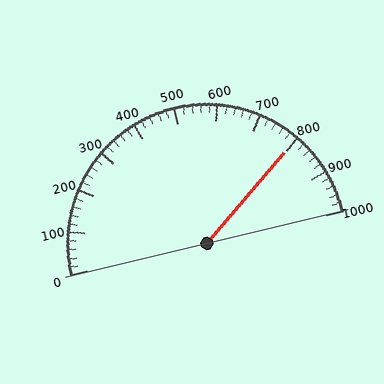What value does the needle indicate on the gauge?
The needle indicates approximately 800.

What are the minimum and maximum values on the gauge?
The gauge ranges from 0 to 1000.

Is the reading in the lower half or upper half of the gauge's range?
The reading is in the upper half of the range (0 to 1000).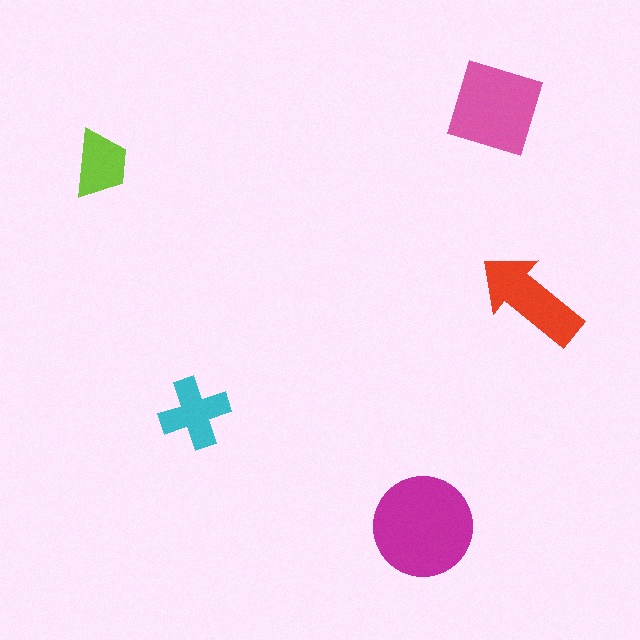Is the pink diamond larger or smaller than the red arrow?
Larger.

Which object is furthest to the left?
The lime trapezoid is leftmost.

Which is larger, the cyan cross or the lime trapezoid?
The cyan cross.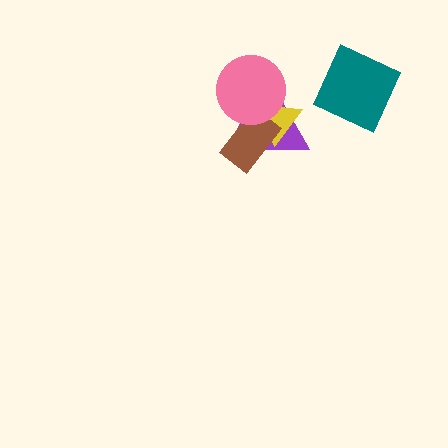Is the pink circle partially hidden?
No, no other shape covers it.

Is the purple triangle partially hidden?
Yes, it is partially covered by another shape.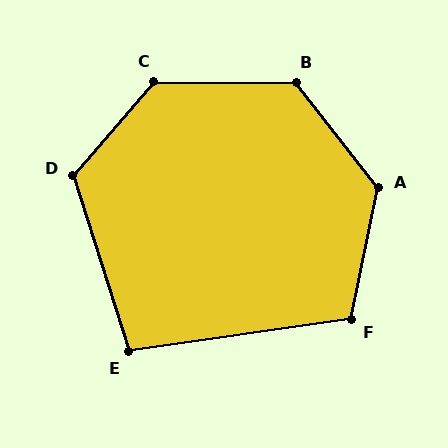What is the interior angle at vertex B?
Approximately 128 degrees (obtuse).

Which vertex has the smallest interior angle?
E, at approximately 100 degrees.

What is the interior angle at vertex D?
Approximately 122 degrees (obtuse).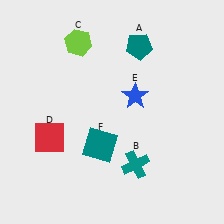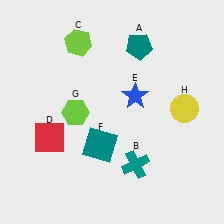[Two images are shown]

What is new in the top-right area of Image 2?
A yellow circle (H) was added in the top-right area of Image 2.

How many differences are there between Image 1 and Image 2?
There are 2 differences between the two images.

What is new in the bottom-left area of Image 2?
A lime hexagon (G) was added in the bottom-left area of Image 2.